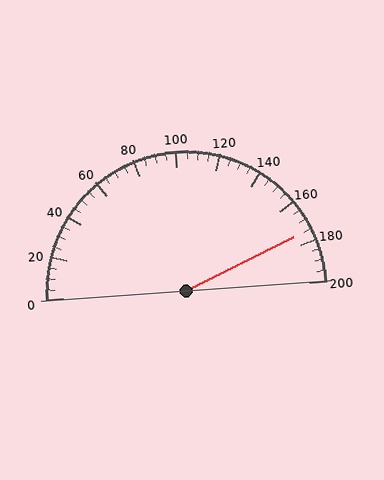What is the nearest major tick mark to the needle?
The nearest major tick mark is 180.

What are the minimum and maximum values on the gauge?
The gauge ranges from 0 to 200.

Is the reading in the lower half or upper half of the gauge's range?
The reading is in the upper half of the range (0 to 200).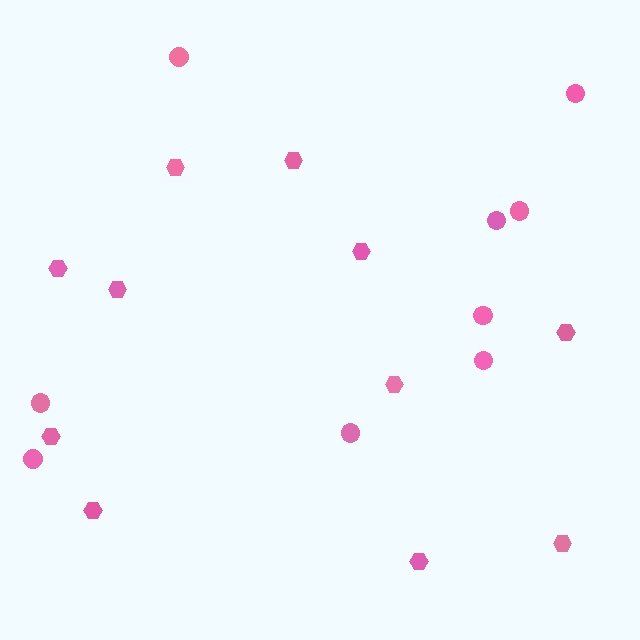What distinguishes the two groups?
There are 2 groups: one group of circles (9) and one group of hexagons (11).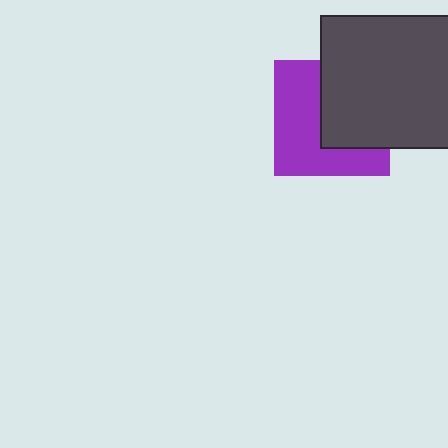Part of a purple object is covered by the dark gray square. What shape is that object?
It is a square.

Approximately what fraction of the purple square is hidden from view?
Roughly 47% of the purple square is hidden behind the dark gray square.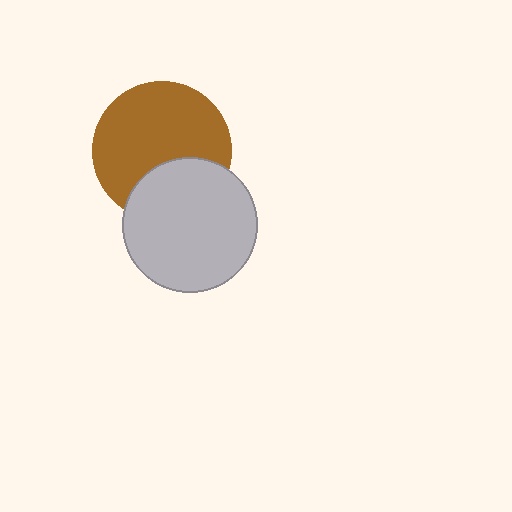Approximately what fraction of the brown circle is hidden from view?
Roughly 30% of the brown circle is hidden behind the light gray circle.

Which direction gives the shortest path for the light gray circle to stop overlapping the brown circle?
Moving down gives the shortest separation.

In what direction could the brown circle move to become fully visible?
The brown circle could move up. That would shift it out from behind the light gray circle entirely.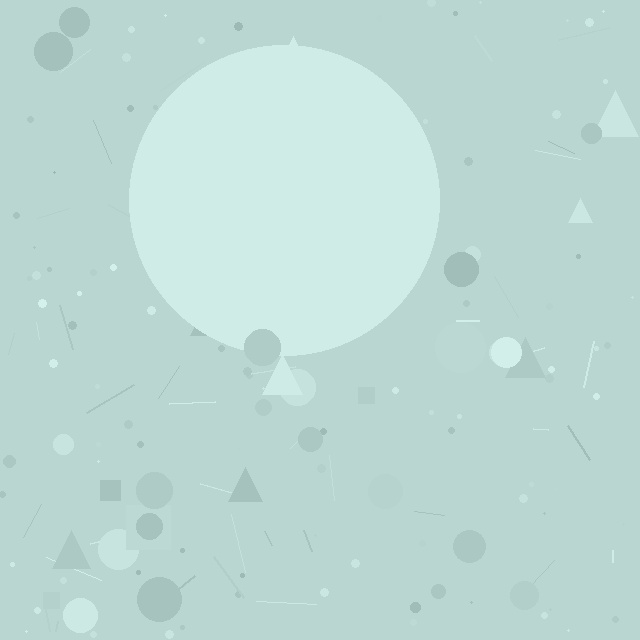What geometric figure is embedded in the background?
A circle is embedded in the background.